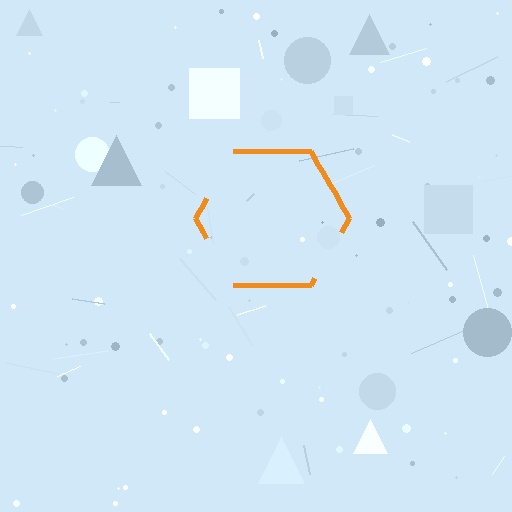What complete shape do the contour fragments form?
The contour fragments form a hexagon.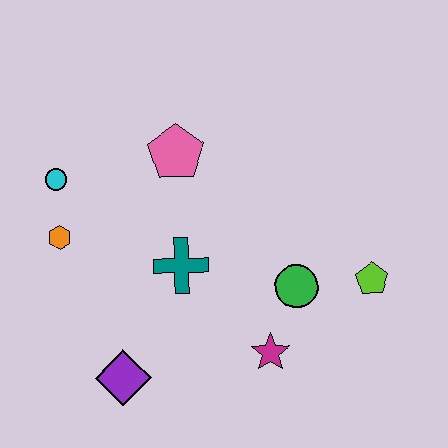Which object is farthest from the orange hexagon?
The lime pentagon is farthest from the orange hexagon.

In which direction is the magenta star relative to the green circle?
The magenta star is below the green circle.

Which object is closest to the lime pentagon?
The green circle is closest to the lime pentagon.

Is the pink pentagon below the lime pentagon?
No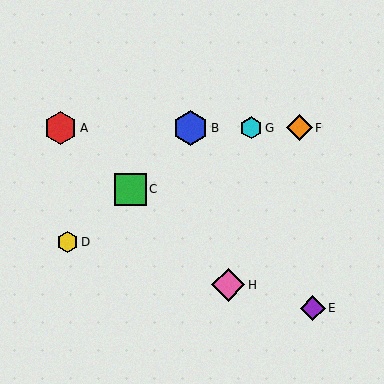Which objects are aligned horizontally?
Objects A, B, F, G are aligned horizontally.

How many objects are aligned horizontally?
4 objects (A, B, F, G) are aligned horizontally.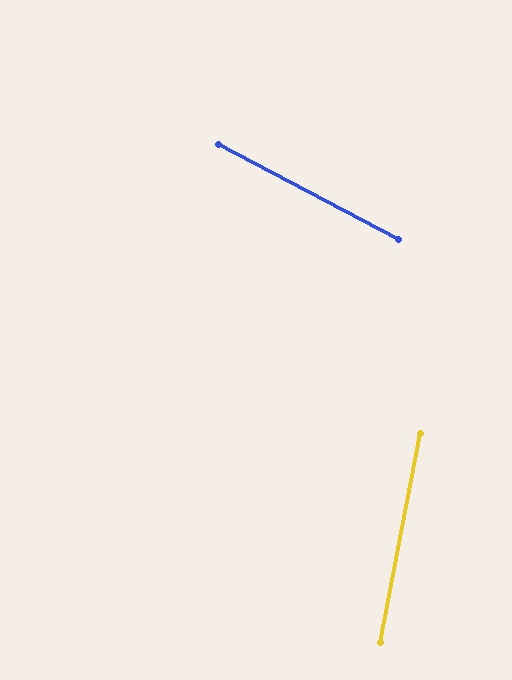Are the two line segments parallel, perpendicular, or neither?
Neither parallel nor perpendicular — they differ by about 73°.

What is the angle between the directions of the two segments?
Approximately 73 degrees.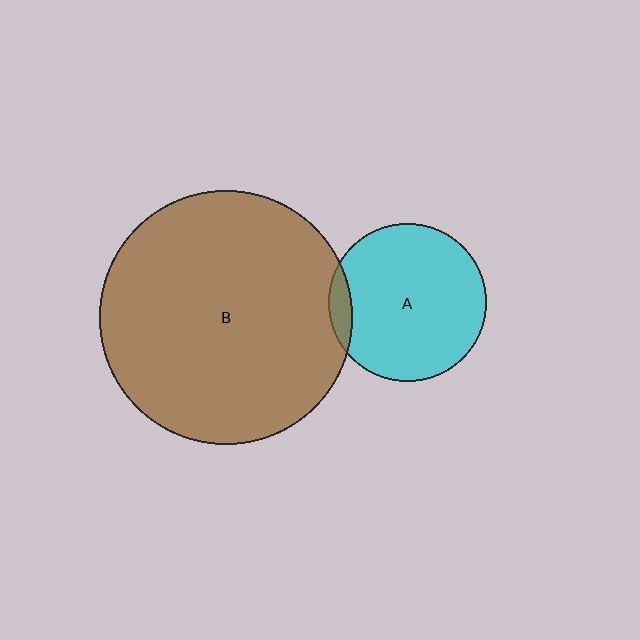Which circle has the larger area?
Circle B (brown).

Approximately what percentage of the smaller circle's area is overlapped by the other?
Approximately 10%.